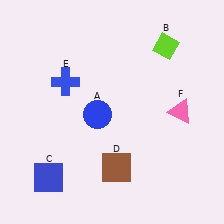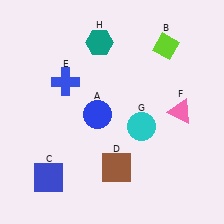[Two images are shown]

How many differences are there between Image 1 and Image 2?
There are 2 differences between the two images.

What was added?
A cyan circle (G), a teal hexagon (H) were added in Image 2.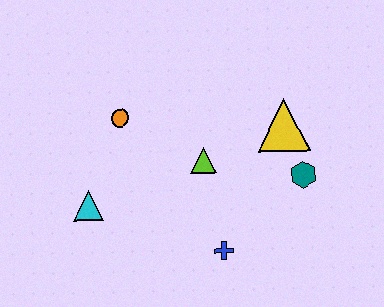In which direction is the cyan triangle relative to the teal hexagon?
The cyan triangle is to the left of the teal hexagon.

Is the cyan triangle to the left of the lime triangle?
Yes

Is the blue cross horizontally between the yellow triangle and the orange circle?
Yes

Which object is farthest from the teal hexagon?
The cyan triangle is farthest from the teal hexagon.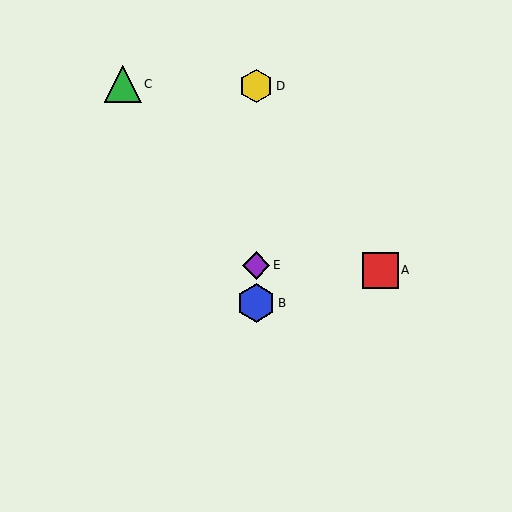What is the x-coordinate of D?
Object D is at x≈256.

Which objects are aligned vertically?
Objects B, D, E are aligned vertically.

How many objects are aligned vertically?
3 objects (B, D, E) are aligned vertically.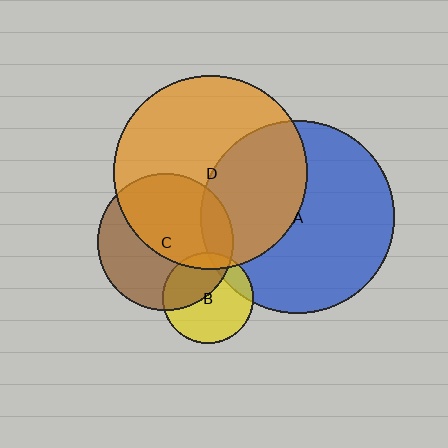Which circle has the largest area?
Circle D (orange).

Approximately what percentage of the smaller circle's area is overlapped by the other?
Approximately 55%.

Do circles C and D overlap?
Yes.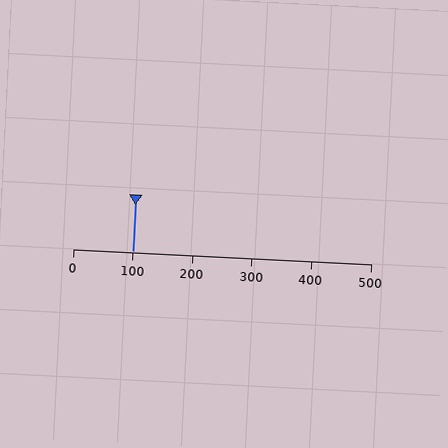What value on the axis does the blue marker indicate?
The marker indicates approximately 100.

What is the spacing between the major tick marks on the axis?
The major ticks are spaced 100 apart.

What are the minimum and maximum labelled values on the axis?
The axis runs from 0 to 500.